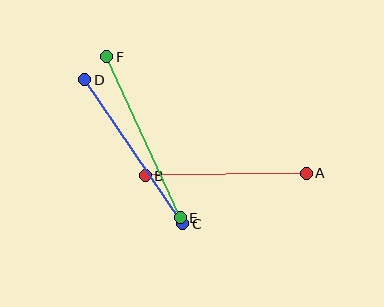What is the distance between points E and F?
The distance is approximately 177 pixels.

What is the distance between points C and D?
The distance is approximately 174 pixels.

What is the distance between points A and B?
The distance is approximately 161 pixels.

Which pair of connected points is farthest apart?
Points E and F are farthest apart.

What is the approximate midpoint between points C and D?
The midpoint is at approximately (134, 152) pixels.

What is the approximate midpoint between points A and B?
The midpoint is at approximately (226, 174) pixels.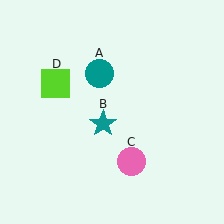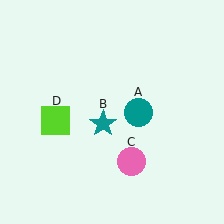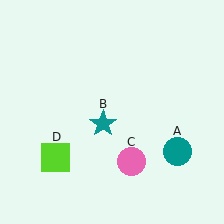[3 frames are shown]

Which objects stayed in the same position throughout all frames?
Teal star (object B) and pink circle (object C) remained stationary.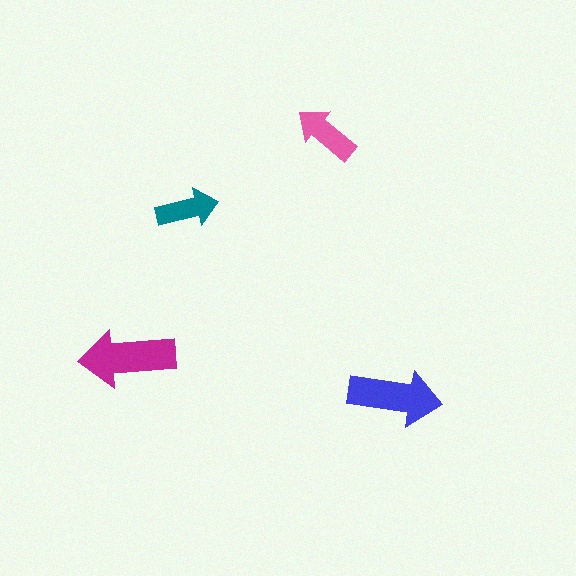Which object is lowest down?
The blue arrow is bottommost.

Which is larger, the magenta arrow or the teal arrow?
The magenta one.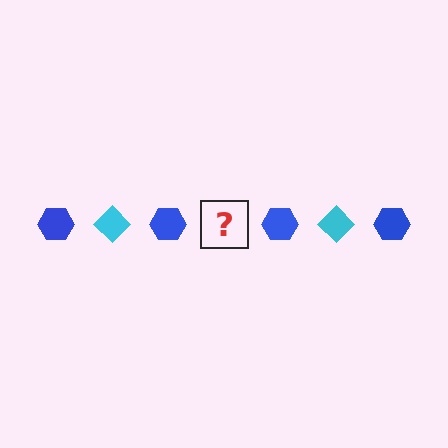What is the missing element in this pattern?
The missing element is a cyan diamond.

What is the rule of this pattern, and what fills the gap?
The rule is that the pattern alternates between blue hexagon and cyan diamond. The gap should be filled with a cyan diamond.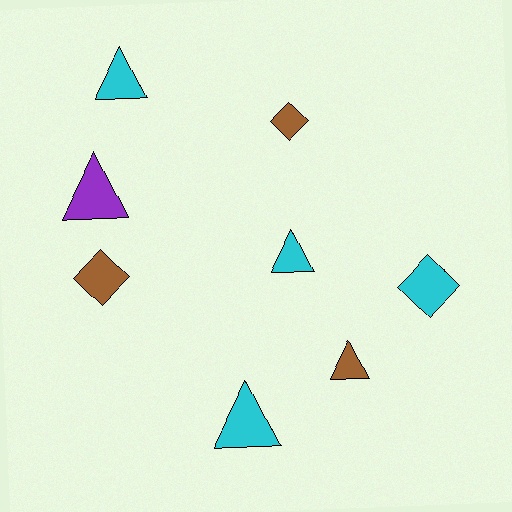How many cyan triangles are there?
There are 3 cyan triangles.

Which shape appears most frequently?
Triangle, with 5 objects.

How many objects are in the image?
There are 8 objects.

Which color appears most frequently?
Cyan, with 4 objects.